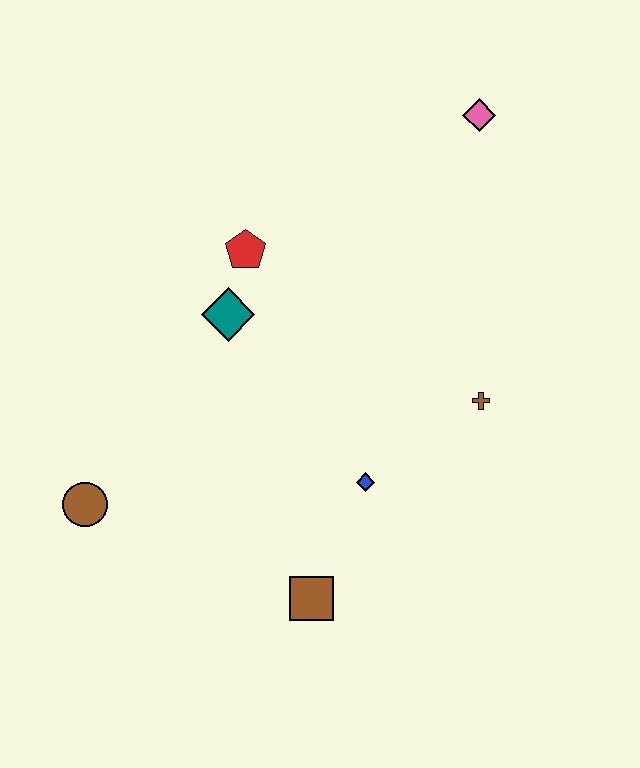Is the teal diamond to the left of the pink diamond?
Yes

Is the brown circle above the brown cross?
No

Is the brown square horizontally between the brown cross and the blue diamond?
No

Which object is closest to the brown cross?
The blue diamond is closest to the brown cross.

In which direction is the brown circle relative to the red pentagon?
The brown circle is below the red pentagon.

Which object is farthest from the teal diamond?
The pink diamond is farthest from the teal diamond.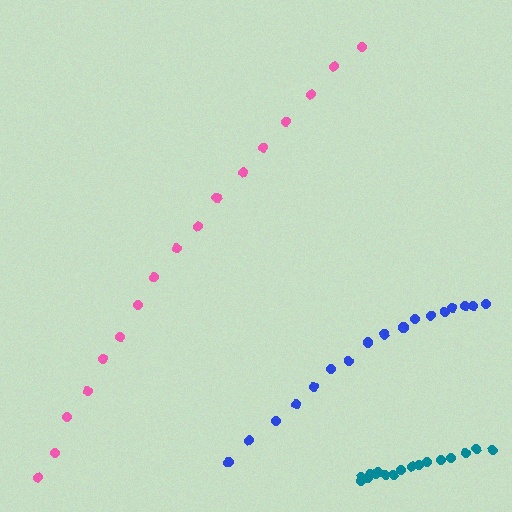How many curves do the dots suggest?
There are 3 distinct paths.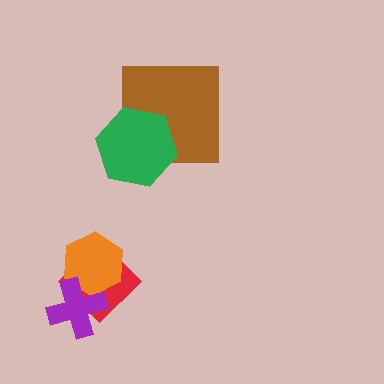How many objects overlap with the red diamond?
2 objects overlap with the red diamond.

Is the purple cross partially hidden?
No, no other shape covers it.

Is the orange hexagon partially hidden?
Yes, it is partially covered by another shape.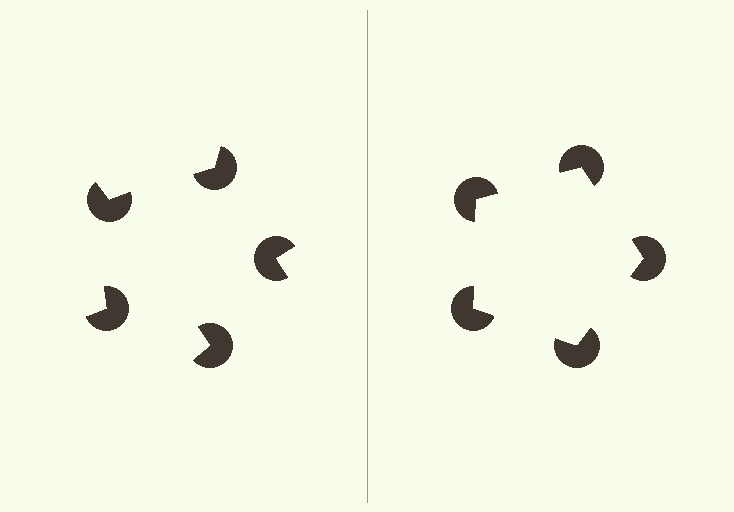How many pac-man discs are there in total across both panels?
10 — 5 on each side.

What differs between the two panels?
The pac-man discs are positioned identically on both sides; only the wedge orientations differ. On the right they align to a pentagon; on the left they are misaligned.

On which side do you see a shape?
An illusory pentagon appears on the right side. On the left side the wedge cuts are rotated, so no coherent shape forms.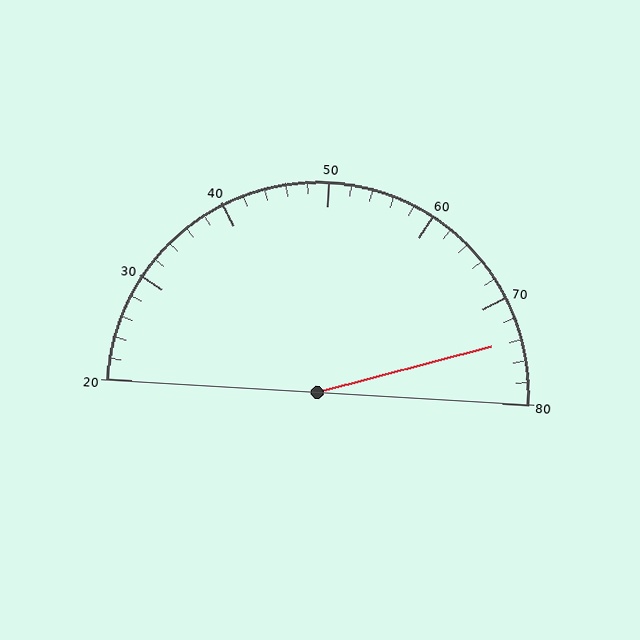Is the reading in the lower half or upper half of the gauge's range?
The reading is in the upper half of the range (20 to 80).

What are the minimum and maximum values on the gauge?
The gauge ranges from 20 to 80.